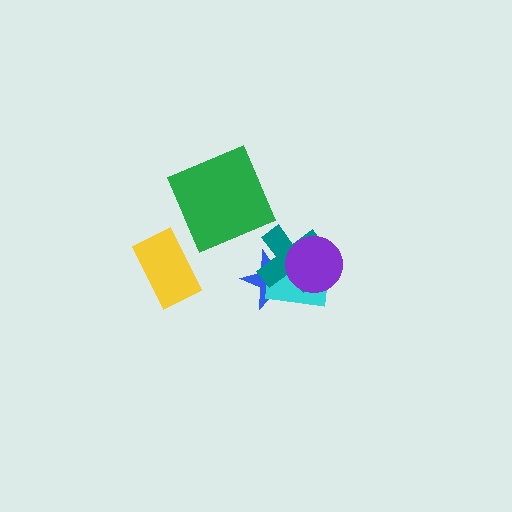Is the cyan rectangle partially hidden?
Yes, it is partially covered by another shape.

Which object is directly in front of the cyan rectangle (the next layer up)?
The teal cross is directly in front of the cyan rectangle.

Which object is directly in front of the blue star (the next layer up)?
The cyan rectangle is directly in front of the blue star.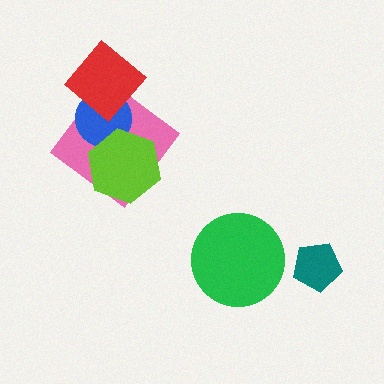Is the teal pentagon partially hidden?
No, no other shape covers it.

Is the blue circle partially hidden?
Yes, it is partially covered by another shape.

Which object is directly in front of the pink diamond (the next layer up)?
The blue circle is directly in front of the pink diamond.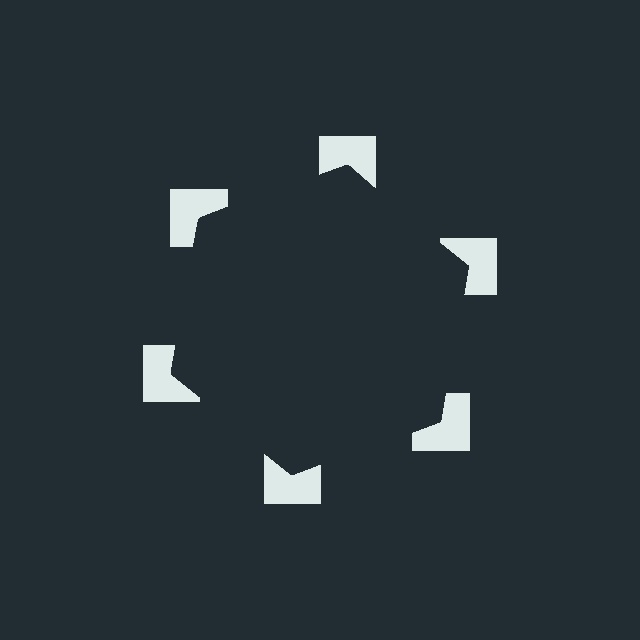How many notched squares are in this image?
There are 6 — one at each vertex of the illusory hexagon.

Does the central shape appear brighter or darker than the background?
It typically appears slightly darker than the background, even though no actual brightness change is drawn.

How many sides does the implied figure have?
6 sides.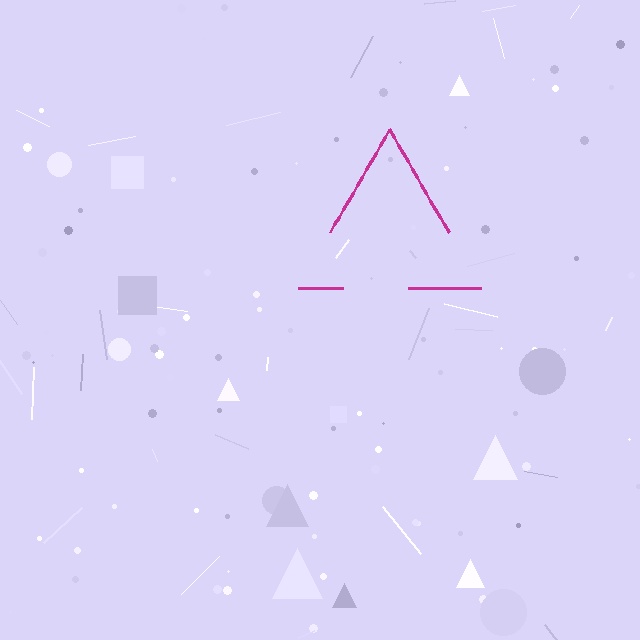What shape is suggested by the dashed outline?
The dashed outline suggests a triangle.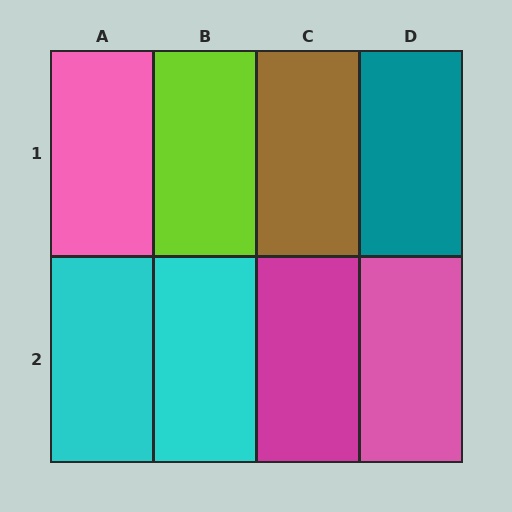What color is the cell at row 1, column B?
Lime.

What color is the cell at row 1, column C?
Brown.